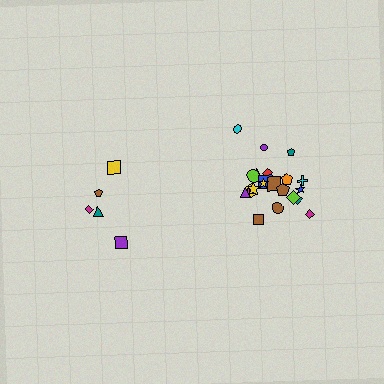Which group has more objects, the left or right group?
The right group.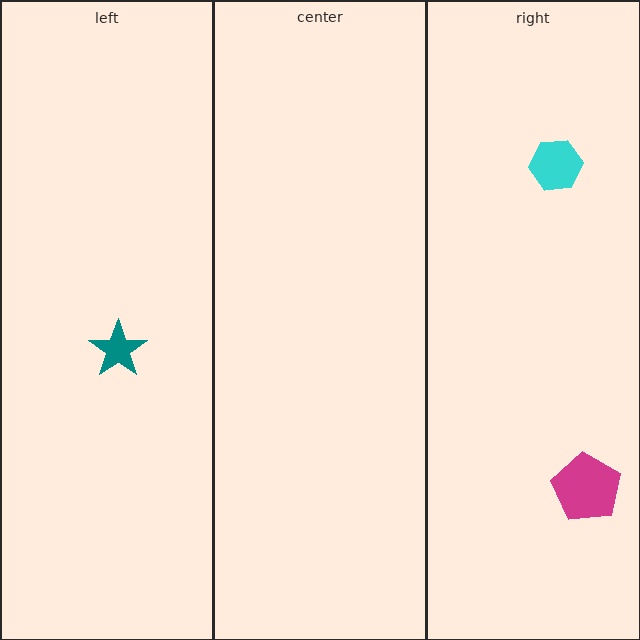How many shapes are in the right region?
2.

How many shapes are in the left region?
1.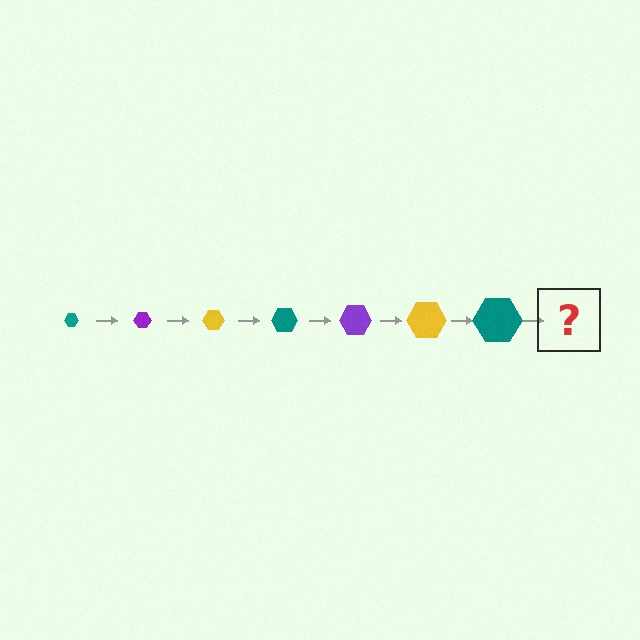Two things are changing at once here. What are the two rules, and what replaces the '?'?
The two rules are that the hexagon grows larger each step and the color cycles through teal, purple, and yellow. The '?' should be a purple hexagon, larger than the previous one.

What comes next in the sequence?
The next element should be a purple hexagon, larger than the previous one.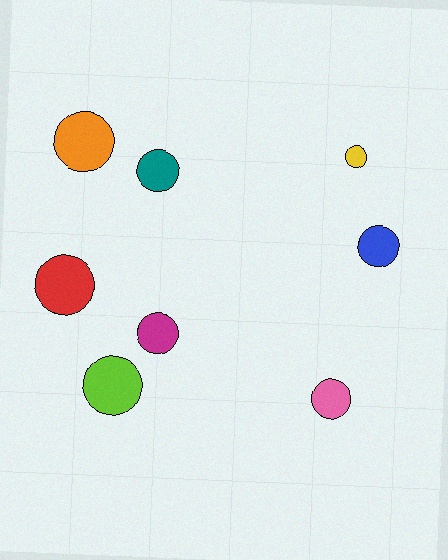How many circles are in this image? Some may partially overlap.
There are 8 circles.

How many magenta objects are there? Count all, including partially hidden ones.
There is 1 magenta object.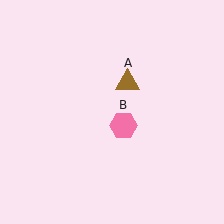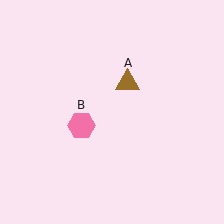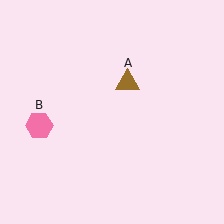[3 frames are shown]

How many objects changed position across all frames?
1 object changed position: pink hexagon (object B).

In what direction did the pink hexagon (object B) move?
The pink hexagon (object B) moved left.